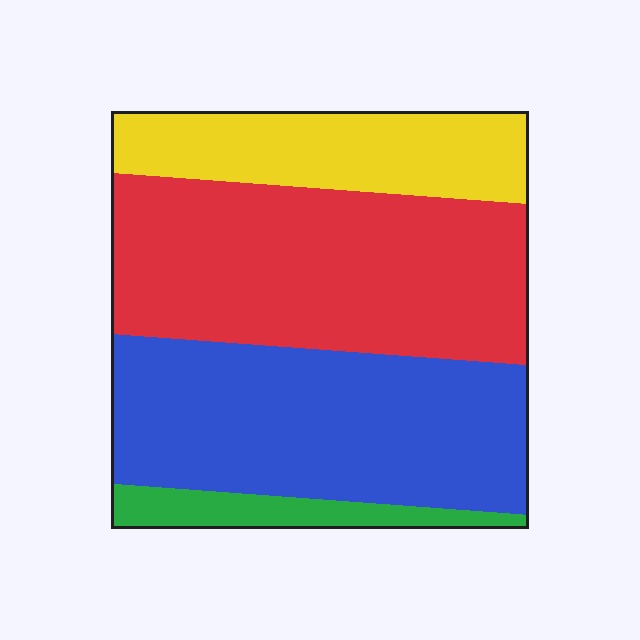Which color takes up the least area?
Green, at roughly 5%.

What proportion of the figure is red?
Red takes up about three eighths (3/8) of the figure.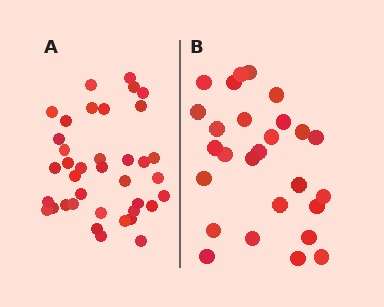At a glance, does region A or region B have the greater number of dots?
Region A (the left region) has more dots.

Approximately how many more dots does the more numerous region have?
Region A has roughly 12 or so more dots than region B.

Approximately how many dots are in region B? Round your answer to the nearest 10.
About 30 dots. (The exact count is 27, which rounds to 30.)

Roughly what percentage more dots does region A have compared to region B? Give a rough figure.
About 40% more.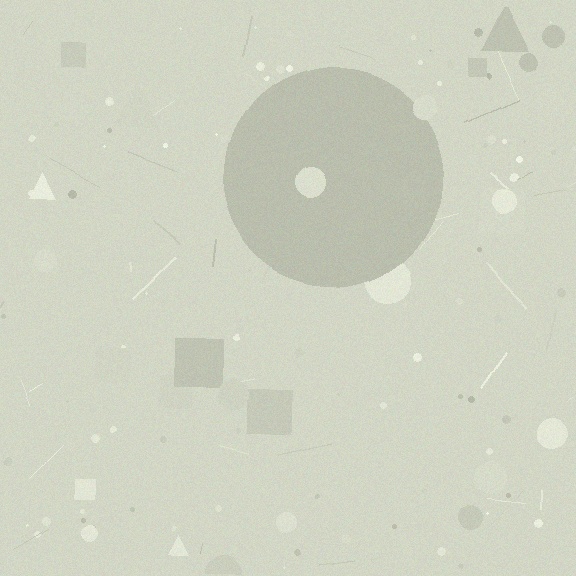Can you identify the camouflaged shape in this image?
The camouflaged shape is a circle.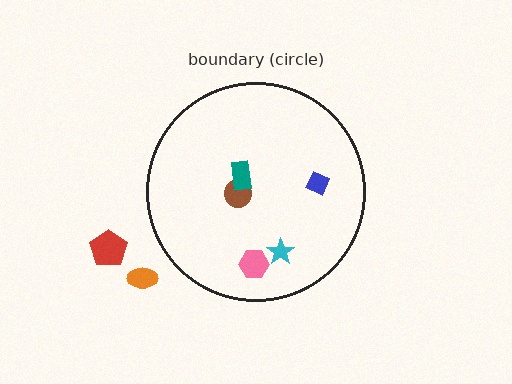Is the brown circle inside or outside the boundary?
Inside.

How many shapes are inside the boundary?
5 inside, 2 outside.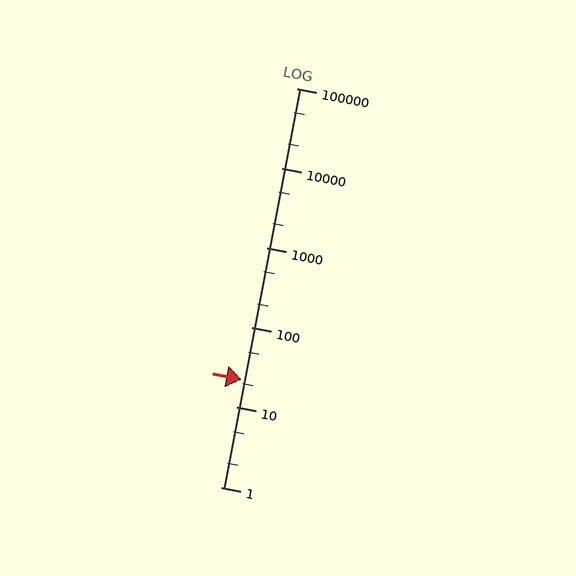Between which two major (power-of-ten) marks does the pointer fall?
The pointer is between 10 and 100.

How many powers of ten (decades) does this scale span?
The scale spans 5 decades, from 1 to 100000.